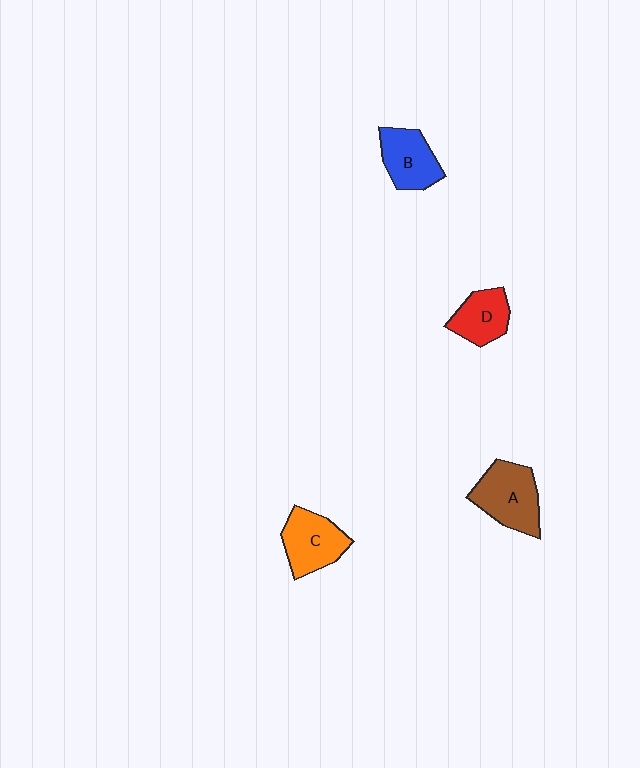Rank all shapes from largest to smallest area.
From largest to smallest: A (brown), C (orange), B (blue), D (red).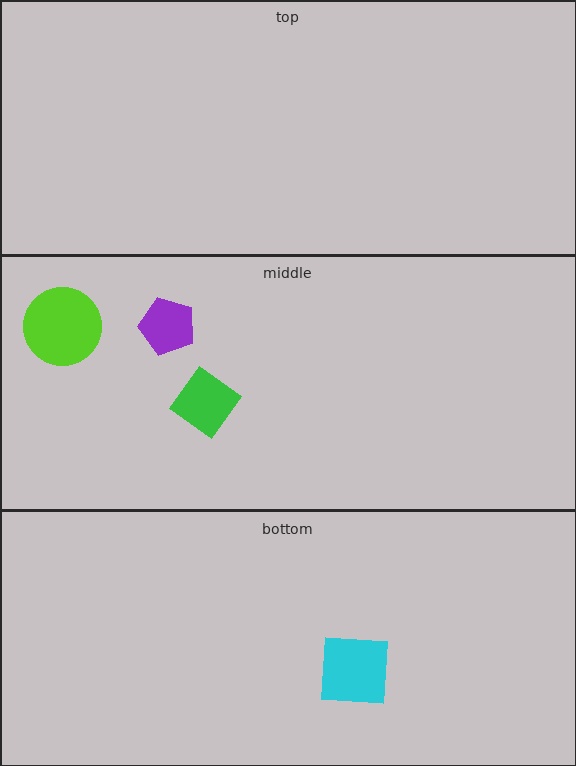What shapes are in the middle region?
The green diamond, the lime circle, the purple pentagon.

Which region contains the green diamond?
The middle region.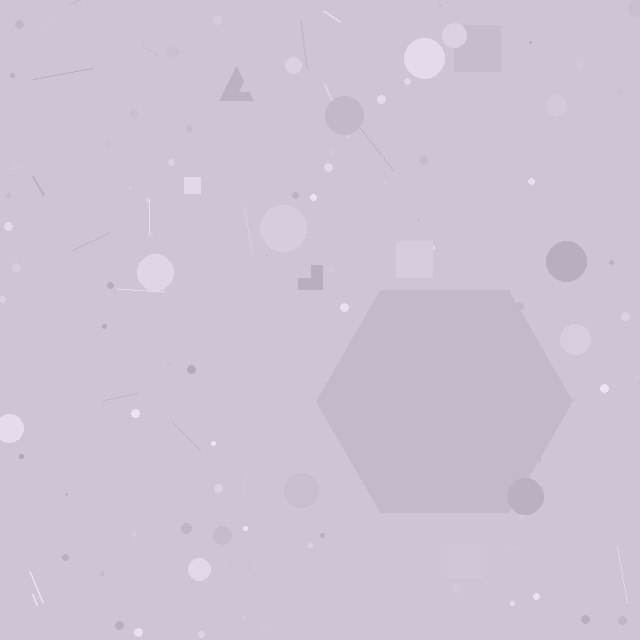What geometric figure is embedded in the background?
A hexagon is embedded in the background.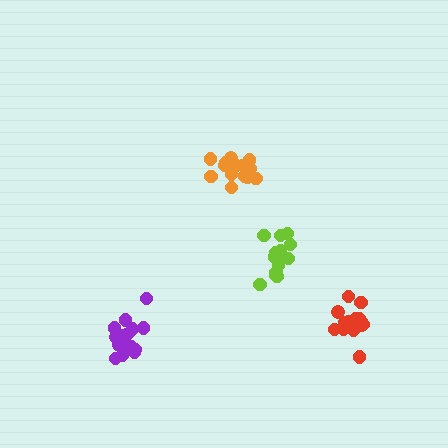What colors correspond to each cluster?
The clusters are colored: orange, lime, red, purple.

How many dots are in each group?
Group 1: 16 dots, Group 2: 16 dots, Group 3: 16 dots, Group 4: 18 dots (66 total).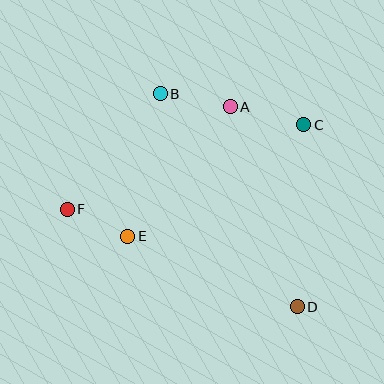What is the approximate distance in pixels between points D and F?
The distance between D and F is approximately 250 pixels.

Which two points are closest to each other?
Points E and F are closest to each other.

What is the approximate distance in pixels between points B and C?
The distance between B and C is approximately 147 pixels.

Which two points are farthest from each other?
Points B and D are farthest from each other.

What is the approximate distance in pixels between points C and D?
The distance between C and D is approximately 182 pixels.